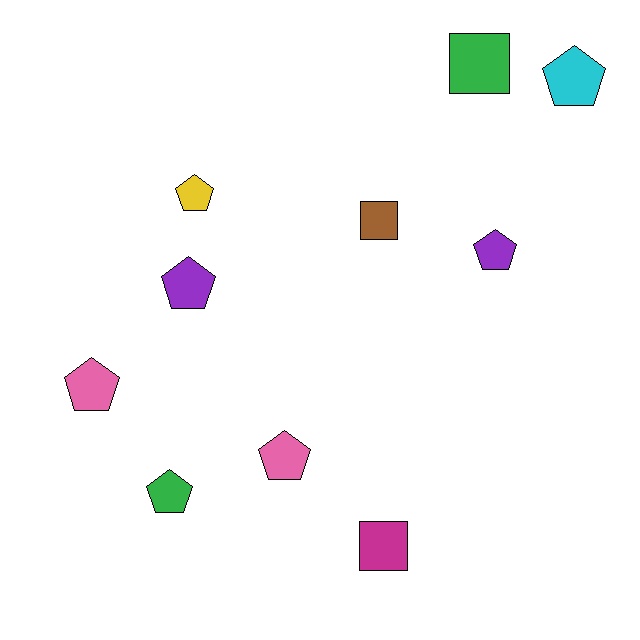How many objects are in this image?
There are 10 objects.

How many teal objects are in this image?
There are no teal objects.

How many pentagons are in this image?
There are 7 pentagons.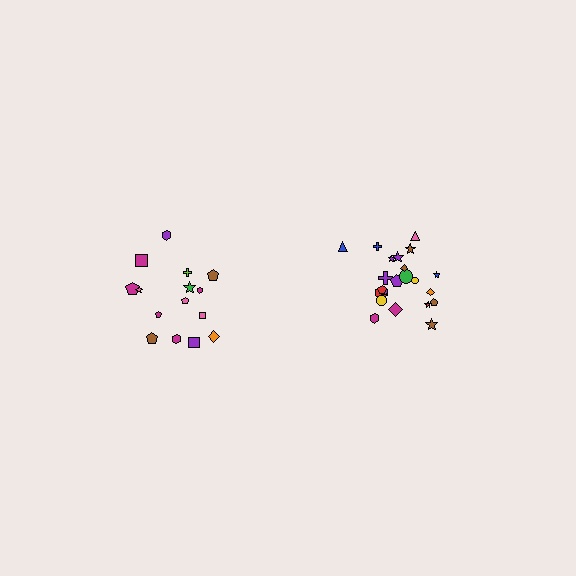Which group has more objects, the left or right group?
The right group.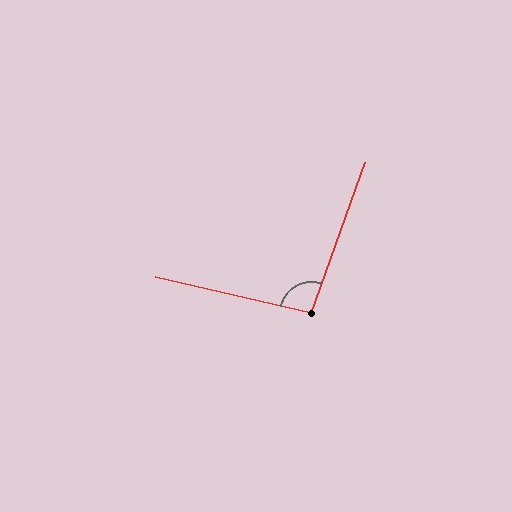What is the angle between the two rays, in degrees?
Approximately 96 degrees.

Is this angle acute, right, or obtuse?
It is obtuse.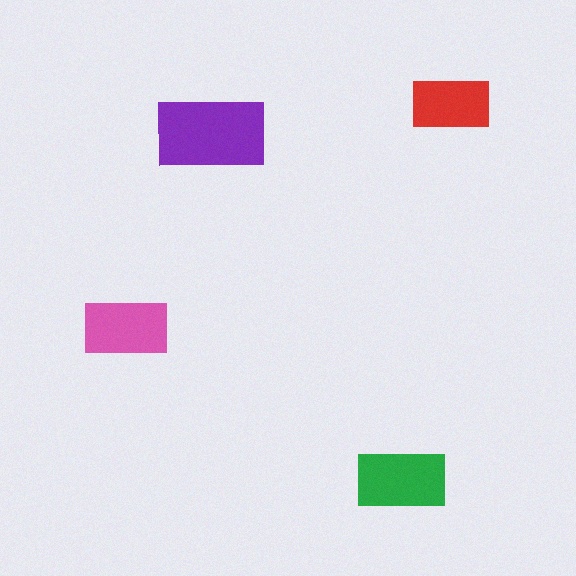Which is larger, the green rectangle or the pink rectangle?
The green one.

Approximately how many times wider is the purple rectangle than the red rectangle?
About 1.5 times wider.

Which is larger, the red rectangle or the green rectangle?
The green one.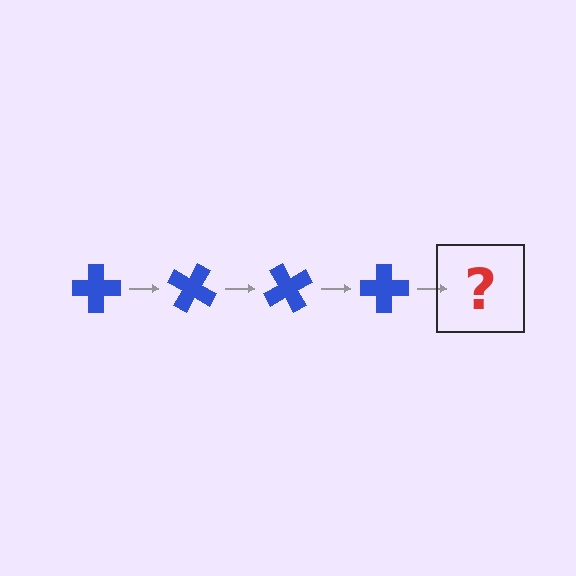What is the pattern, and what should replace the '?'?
The pattern is that the cross rotates 30 degrees each step. The '?' should be a blue cross rotated 120 degrees.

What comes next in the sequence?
The next element should be a blue cross rotated 120 degrees.